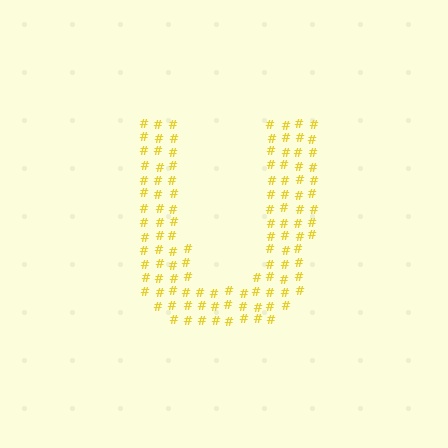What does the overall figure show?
The overall figure shows the letter U.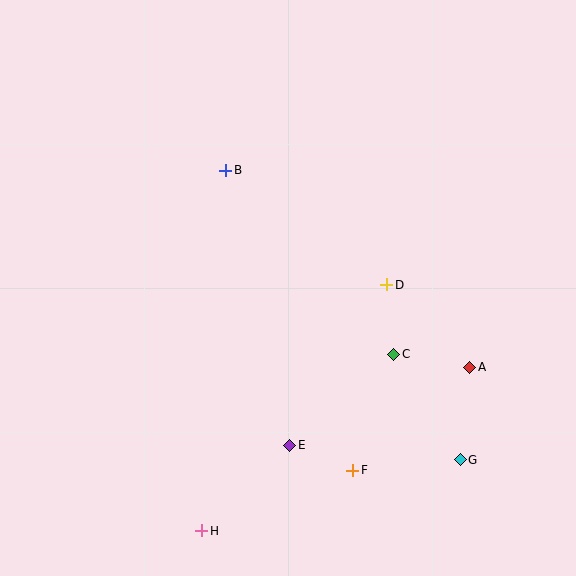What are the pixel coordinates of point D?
Point D is at (387, 285).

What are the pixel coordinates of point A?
Point A is at (470, 367).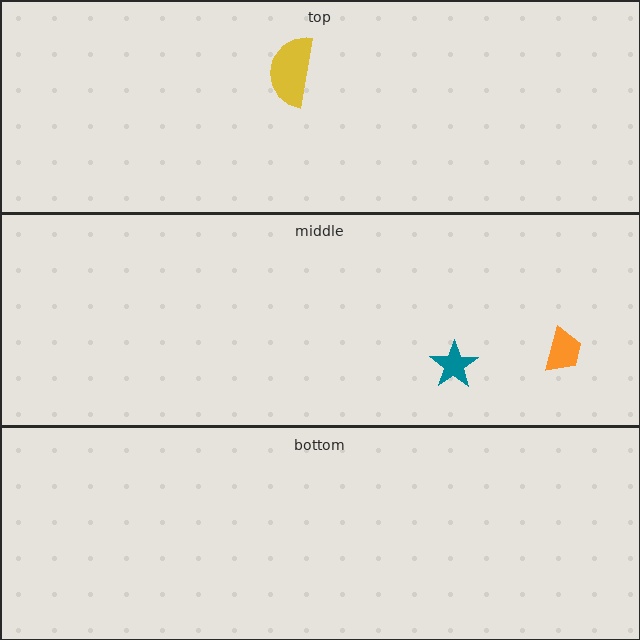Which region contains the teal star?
The middle region.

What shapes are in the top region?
The yellow semicircle.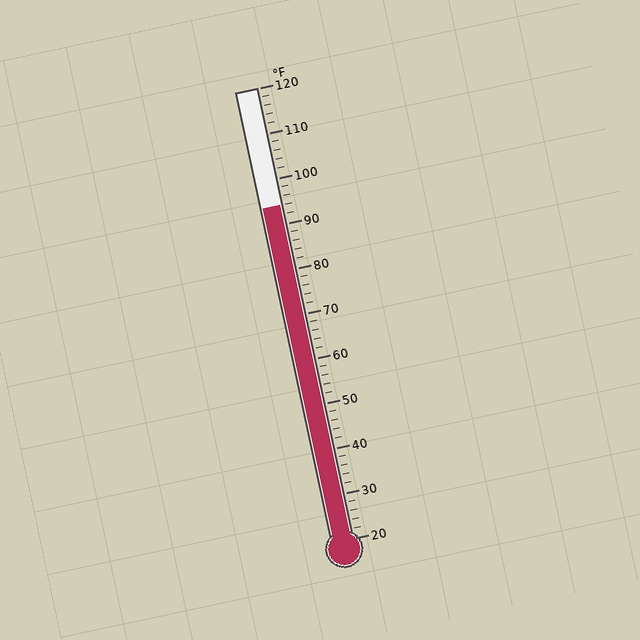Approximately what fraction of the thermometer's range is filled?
The thermometer is filled to approximately 75% of its range.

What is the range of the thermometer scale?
The thermometer scale ranges from 20°F to 120°F.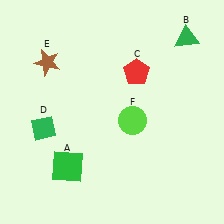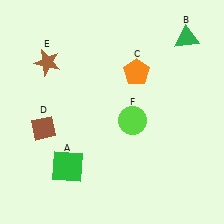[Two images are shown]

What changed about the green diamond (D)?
In Image 1, D is green. In Image 2, it changed to brown.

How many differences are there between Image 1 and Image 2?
There are 2 differences between the two images.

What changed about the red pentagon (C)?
In Image 1, C is red. In Image 2, it changed to orange.